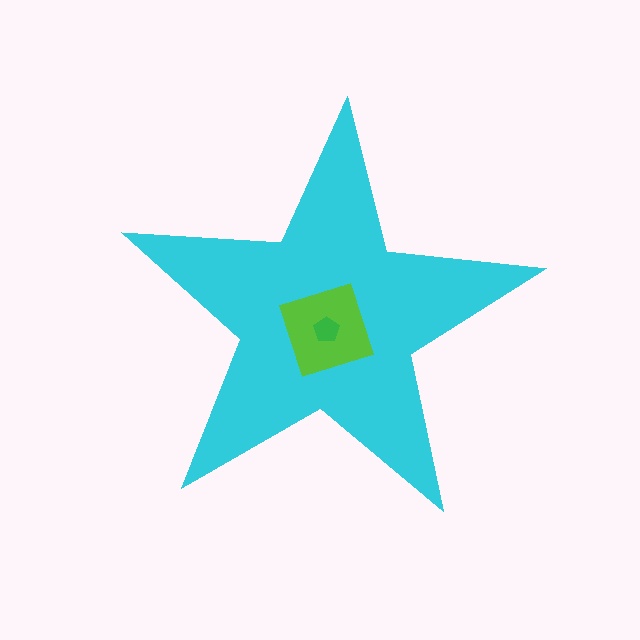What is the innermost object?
The green pentagon.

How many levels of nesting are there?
3.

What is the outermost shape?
The cyan star.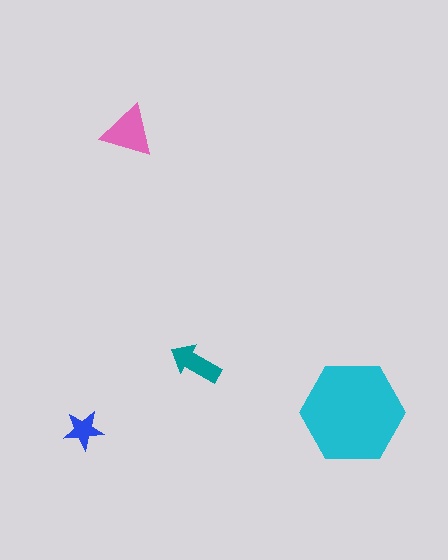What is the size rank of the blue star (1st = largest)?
4th.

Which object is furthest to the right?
The cyan hexagon is rightmost.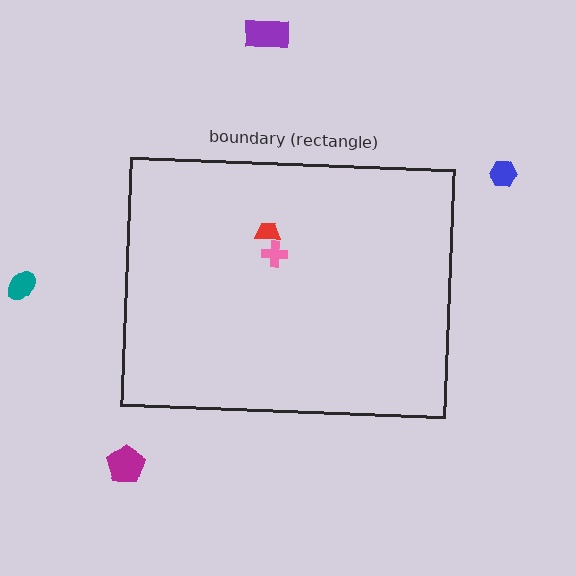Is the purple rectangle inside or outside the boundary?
Outside.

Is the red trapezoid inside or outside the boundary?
Inside.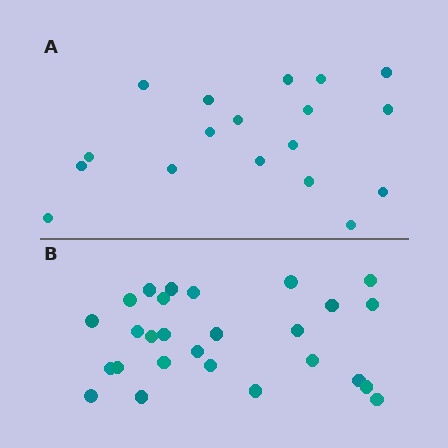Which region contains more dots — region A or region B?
Region B (the bottom region) has more dots.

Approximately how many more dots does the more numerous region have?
Region B has roughly 8 or so more dots than region A.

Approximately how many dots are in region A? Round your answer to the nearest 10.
About 20 dots. (The exact count is 18, which rounds to 20.)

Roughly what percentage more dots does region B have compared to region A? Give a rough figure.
About 50% more.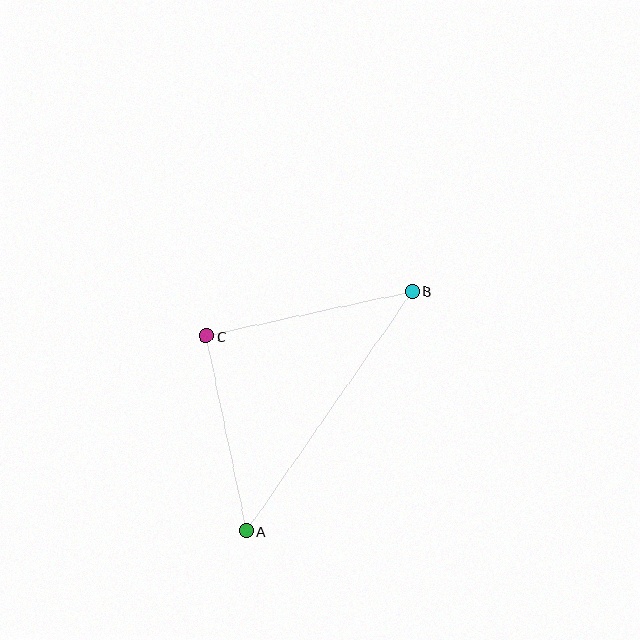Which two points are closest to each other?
Points A and C are closest to each other.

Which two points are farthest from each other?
Points A and B are farthest from each other.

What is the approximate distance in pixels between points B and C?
The distance between B and C is approximately 210 pixels.